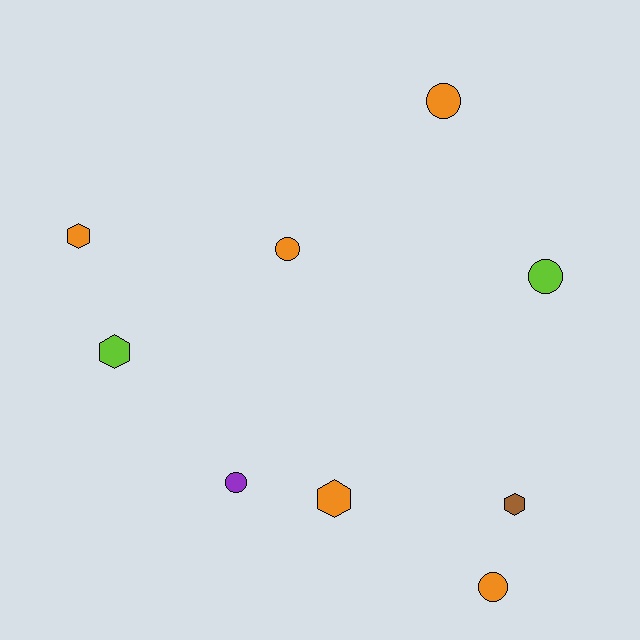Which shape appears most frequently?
Circle, with 5 objects.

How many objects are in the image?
There are 9 objects.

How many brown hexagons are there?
There is 1 brown hexagon.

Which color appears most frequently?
Orange, with 5 objects.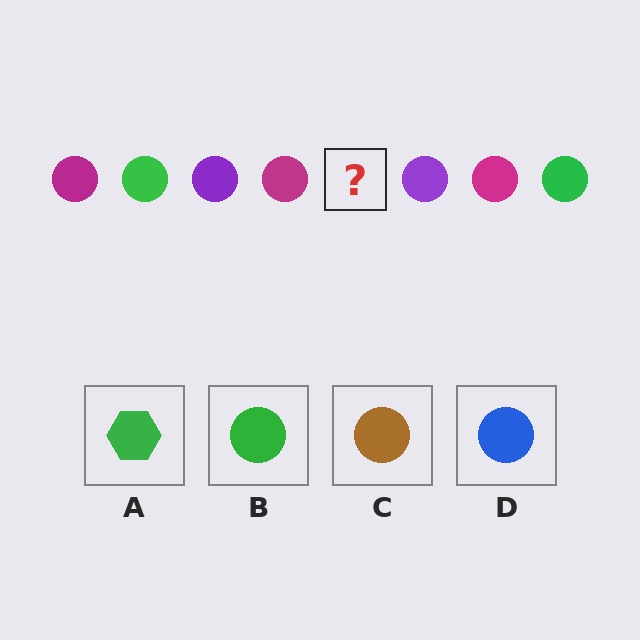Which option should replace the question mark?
Option B.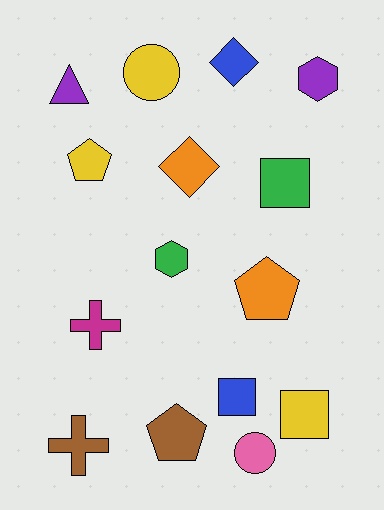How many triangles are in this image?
There is 1 triangle.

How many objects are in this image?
There are 15 objects.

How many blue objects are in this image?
There are 2 blue objects.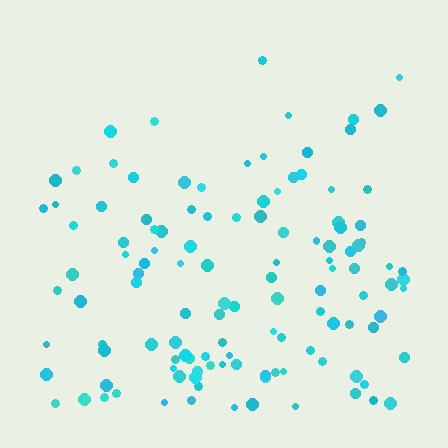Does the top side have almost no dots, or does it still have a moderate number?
Still a moderate number, just noticeably fewer than the bottom.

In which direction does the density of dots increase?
From top to bottom, with the bottom side densest.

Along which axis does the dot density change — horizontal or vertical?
Vertical.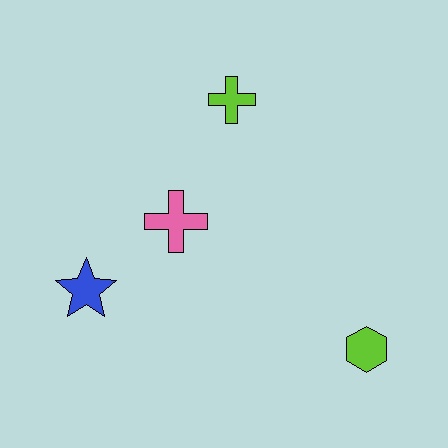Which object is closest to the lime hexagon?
The pink cross is closest to the lime hexagon.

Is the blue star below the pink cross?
Yes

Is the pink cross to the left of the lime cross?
Yes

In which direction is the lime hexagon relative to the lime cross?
The lime hexagon is below the lime cross.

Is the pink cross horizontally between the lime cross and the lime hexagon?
No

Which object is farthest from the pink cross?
The lime hexagon is farthest from the pink cross.